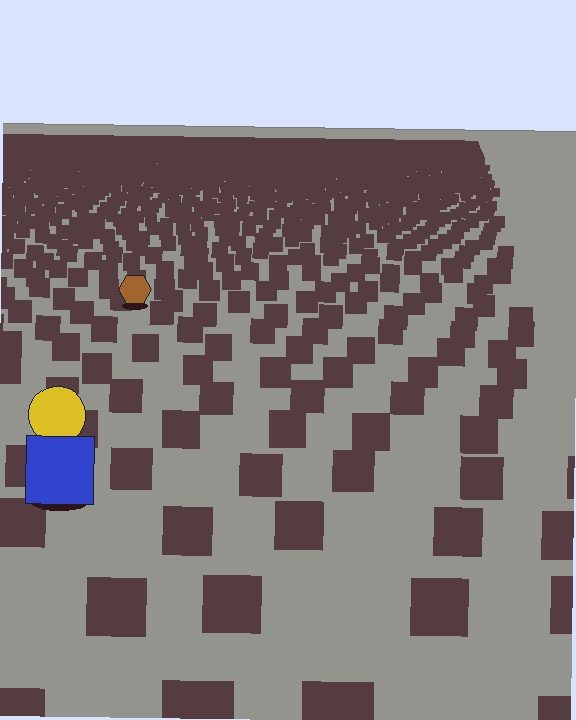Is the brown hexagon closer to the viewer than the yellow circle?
No. The yellow circle is closer — you can tell from the texture gradient: the ground texture is coarser near it.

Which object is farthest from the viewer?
The brown hexagon is farthest from the viewer. It appears smaller and the ground texture around it is denser.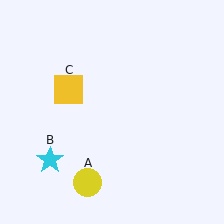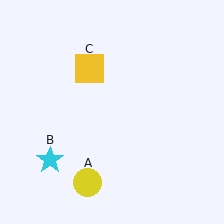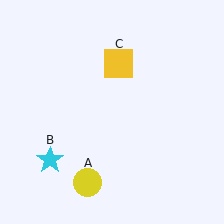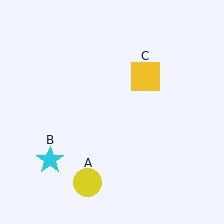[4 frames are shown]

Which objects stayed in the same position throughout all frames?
Yellow circle (object A) and cyan star (object B) remained stationary.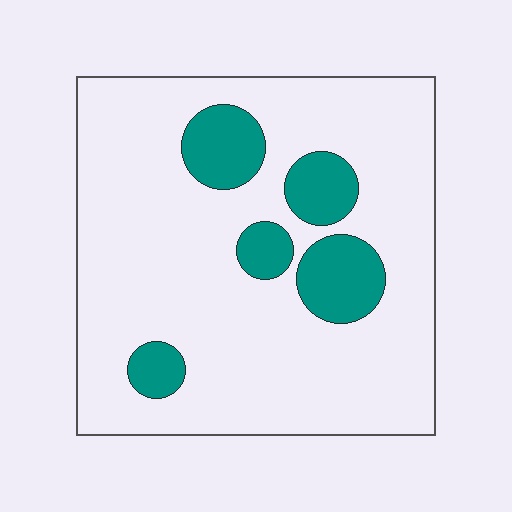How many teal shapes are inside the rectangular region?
5.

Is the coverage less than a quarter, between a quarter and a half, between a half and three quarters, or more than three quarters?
Less than a quarter.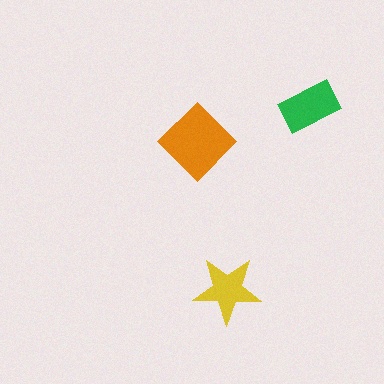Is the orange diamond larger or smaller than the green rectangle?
Larger.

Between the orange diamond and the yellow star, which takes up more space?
The orange diamond.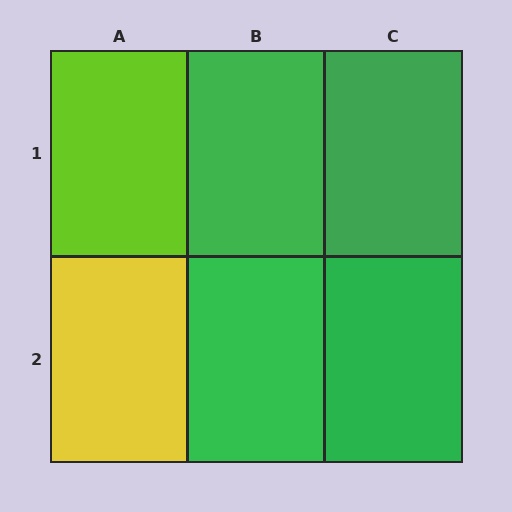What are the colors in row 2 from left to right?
Yellow, green, green.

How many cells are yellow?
1 cell is yellow.